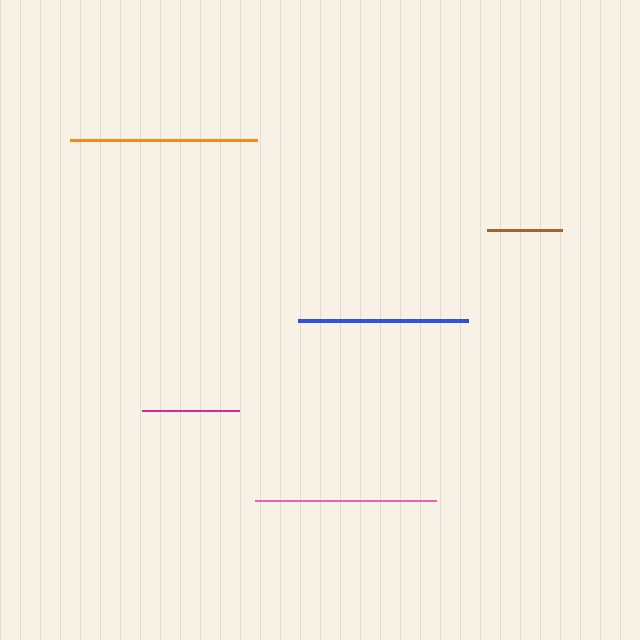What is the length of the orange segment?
The orange segment is approximately 188 pixels long.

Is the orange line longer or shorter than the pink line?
The orange line is longer than the pink line.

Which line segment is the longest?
The orange line is the longest at approximately 188 pixels.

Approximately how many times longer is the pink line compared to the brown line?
The pink line is approximately 2.4 times the length of the brown line.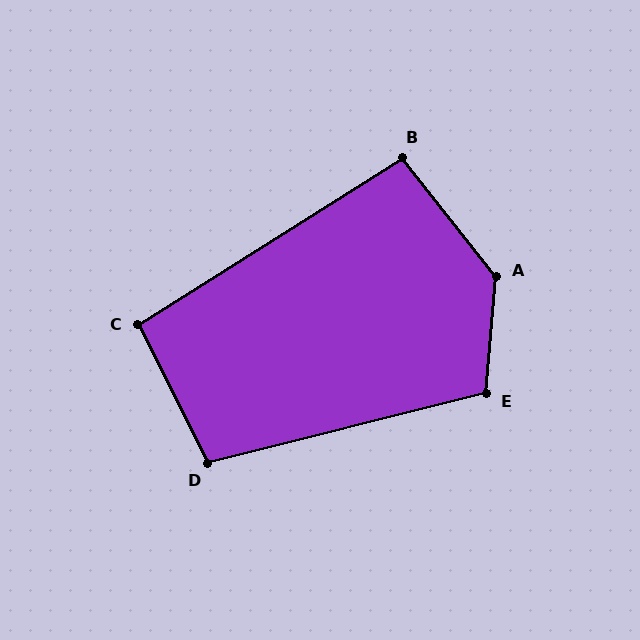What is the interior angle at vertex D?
Approximately 103 degrees (obtuse).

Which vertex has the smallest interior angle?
C, at approximately 96 degrees.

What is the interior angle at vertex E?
Approximately 109 degrees (obtuse).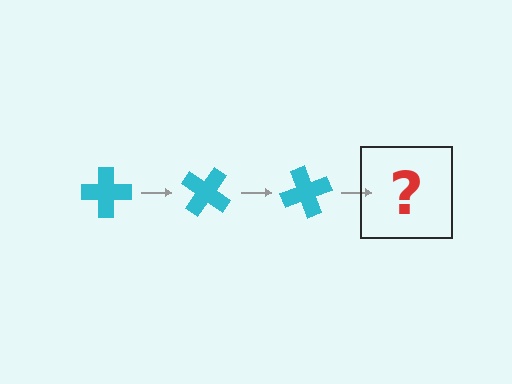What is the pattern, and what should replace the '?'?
The pattern is that the cross rotates 35 degrees each step. The '?' should be a cyan cross rotated 105 degrees.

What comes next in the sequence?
The next element should be a cyan cross rotated 105 degrees.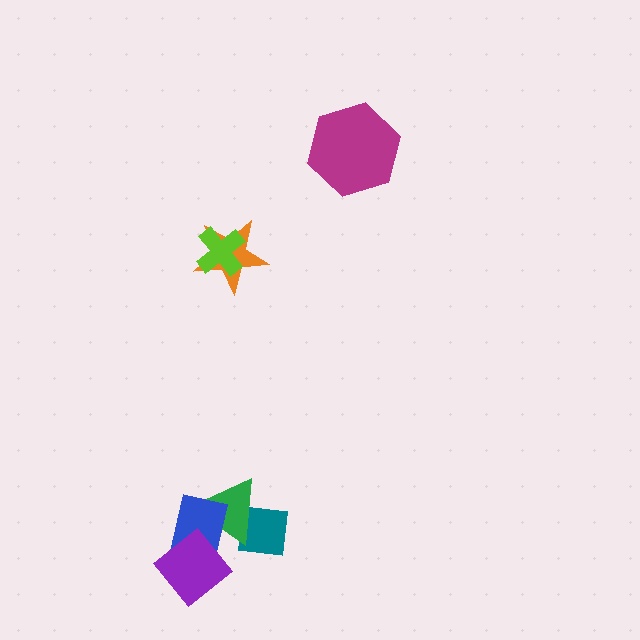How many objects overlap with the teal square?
1 object overlaps with the teal square.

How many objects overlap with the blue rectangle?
2 objects overlap with the blue rectangle.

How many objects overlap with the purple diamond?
1 object overlaps with the purple diamond.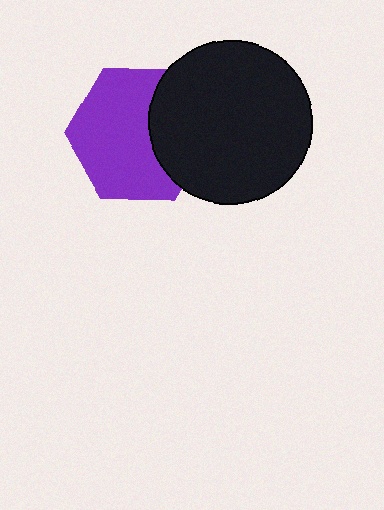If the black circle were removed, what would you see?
You would see the complete purple hexagon.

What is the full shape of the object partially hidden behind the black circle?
The partially hidden object is a purple hexagon.